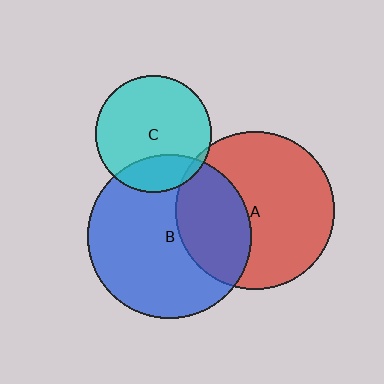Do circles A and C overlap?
Yes.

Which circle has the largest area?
Circle B (blue).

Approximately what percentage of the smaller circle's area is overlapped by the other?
Approximately 5%.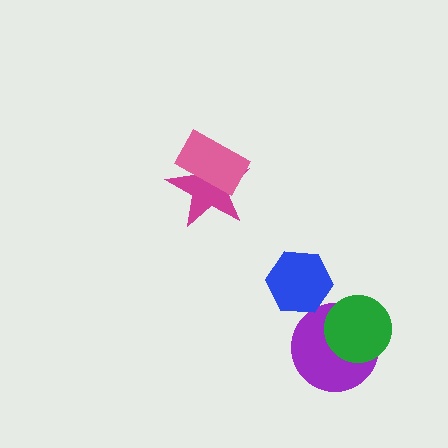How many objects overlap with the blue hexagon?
0 objects overlap with the blue hexagon.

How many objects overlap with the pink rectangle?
1 object overlaps with the pink rectangle.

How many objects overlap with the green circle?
1 object overlaps with the green circle.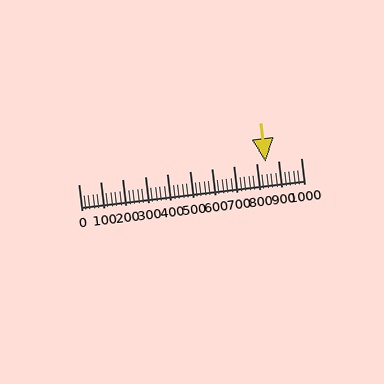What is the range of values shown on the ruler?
The ruler shows values from 0 to 1000.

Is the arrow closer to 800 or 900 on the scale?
The arrow is closer to 800.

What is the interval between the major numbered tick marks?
The major tick marks are spaced 100 units apart.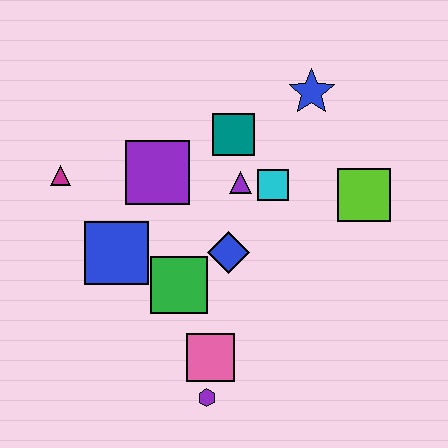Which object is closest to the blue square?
The green square is closest to the blue square.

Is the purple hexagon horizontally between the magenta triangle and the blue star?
Yes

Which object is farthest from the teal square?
The purple hexagon is farthest from the teal square.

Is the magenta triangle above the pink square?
Yes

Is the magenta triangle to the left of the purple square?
Yes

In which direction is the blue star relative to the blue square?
The blue star is to the right of the blue square.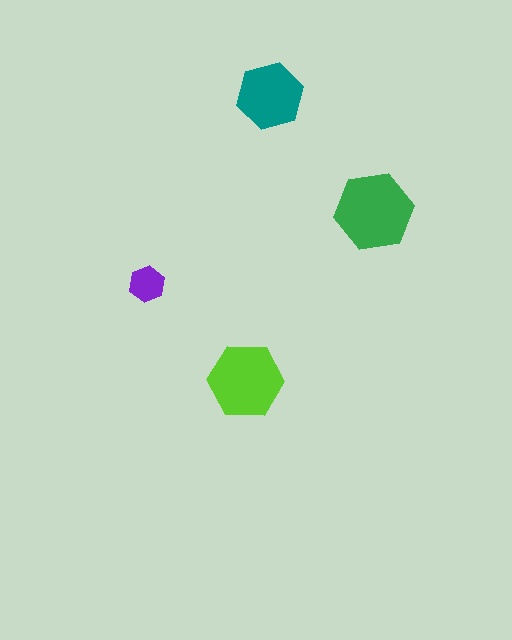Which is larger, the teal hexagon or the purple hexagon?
The teal one.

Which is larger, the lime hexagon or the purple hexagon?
The lime one.